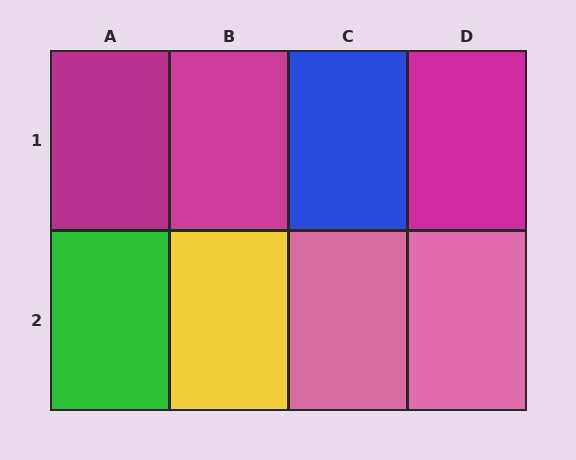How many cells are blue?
1 cell is blue.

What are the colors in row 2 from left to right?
Green, yellow, pink, pink.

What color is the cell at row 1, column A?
Magenta.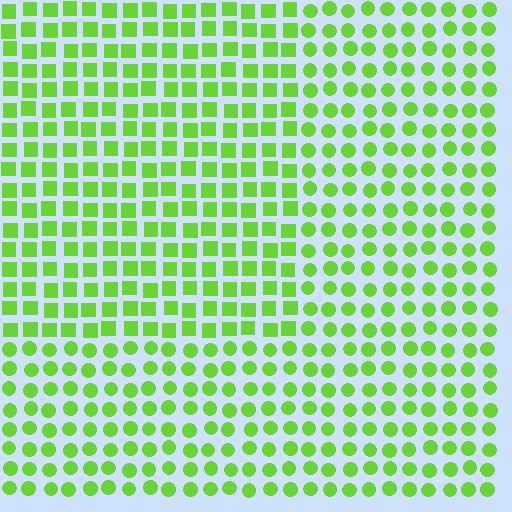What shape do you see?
I see a rectangle.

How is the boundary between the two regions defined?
The boundary is defined by a change in element shape: squares inside vs. circles outside. All elements share the same color and spacing.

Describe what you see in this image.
The image is filled with small lime elements arranged in a uniform grid. A rectangle-shaped region contains squares, while the surrounding area contains circles. The boundary is defined purely by the change in element shape.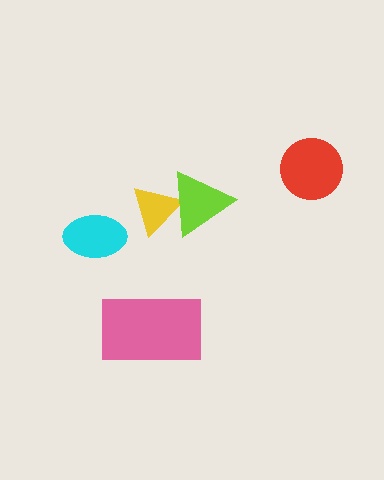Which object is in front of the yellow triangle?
The lime triangle is in front of the yellow triangle.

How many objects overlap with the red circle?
0 objects overlap with the red circle.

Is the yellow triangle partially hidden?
Yes, it is partially covered by another shape.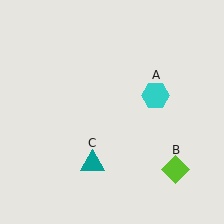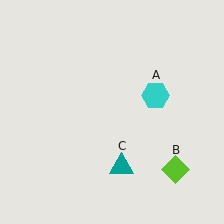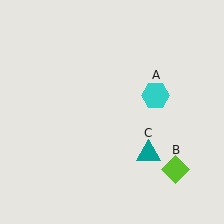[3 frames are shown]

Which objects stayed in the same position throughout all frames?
Cyan hexagon (object A) and lime diamond (object B) remained stationary.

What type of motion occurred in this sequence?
The teal triangle (object C) rotated counterclockwise around the center of the scene.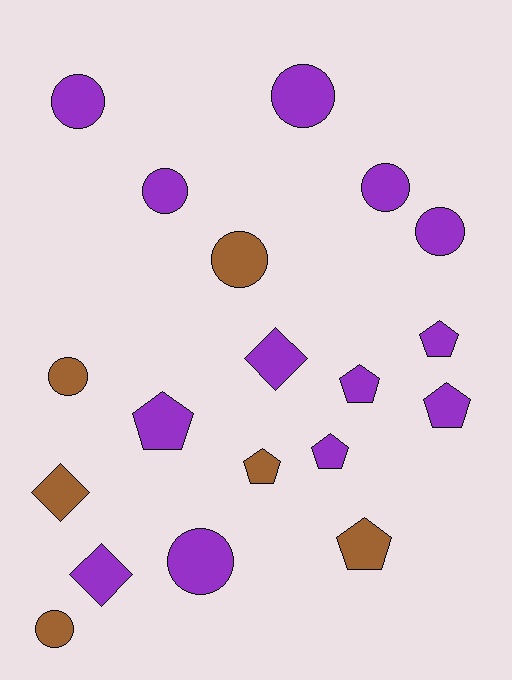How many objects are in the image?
There are 19 objects.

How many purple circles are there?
There are 6 purple circles.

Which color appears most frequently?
Purple, with 13 objects.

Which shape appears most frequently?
Circle, with 9 objects.